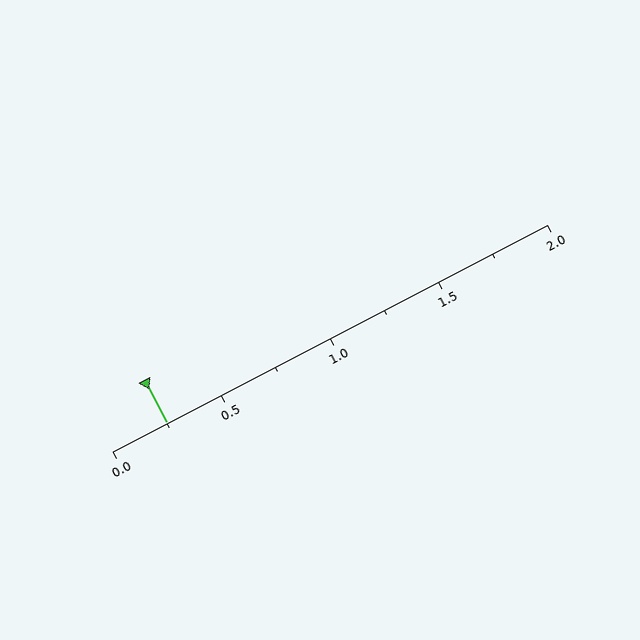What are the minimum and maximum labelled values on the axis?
The axis runs from 0.0 to 2.0.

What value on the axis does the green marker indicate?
The marker indicates approximately 0.25.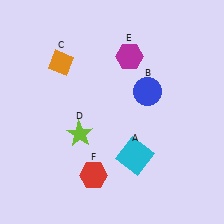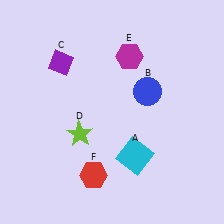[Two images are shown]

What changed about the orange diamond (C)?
In Image 1, C is orange. In Image 2, it changed to purple.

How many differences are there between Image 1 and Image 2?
There is 1 difference between the two images.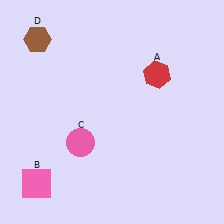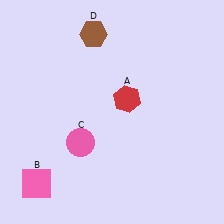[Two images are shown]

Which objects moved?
The objects that moved are: the red hexagon (A), the brown hexagon (D).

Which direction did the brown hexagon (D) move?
The brown hexagon (D) moved right.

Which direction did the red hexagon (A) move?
The red hexagon (A) moved left.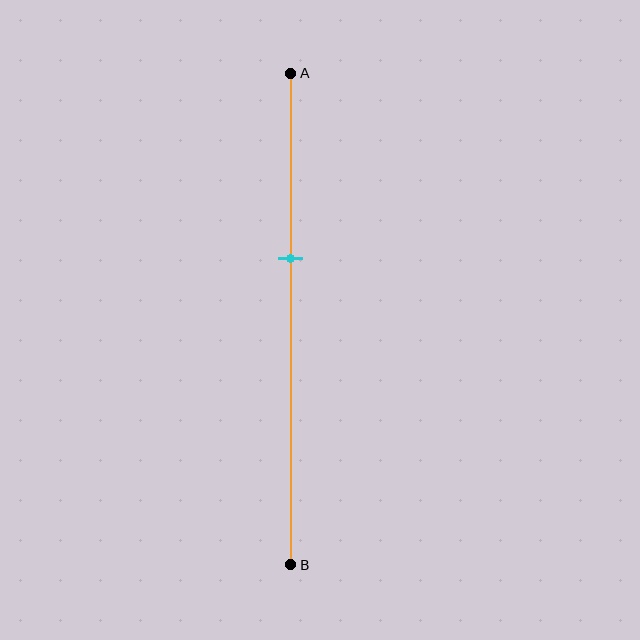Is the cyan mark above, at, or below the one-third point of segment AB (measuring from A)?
The cyan mark is below the one-third point of segment AB.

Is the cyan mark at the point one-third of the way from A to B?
No, the mark is at about 40% from A, not at the 33% one-third point.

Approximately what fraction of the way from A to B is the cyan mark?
The cyan mark is approximately 40% of the way from A to B.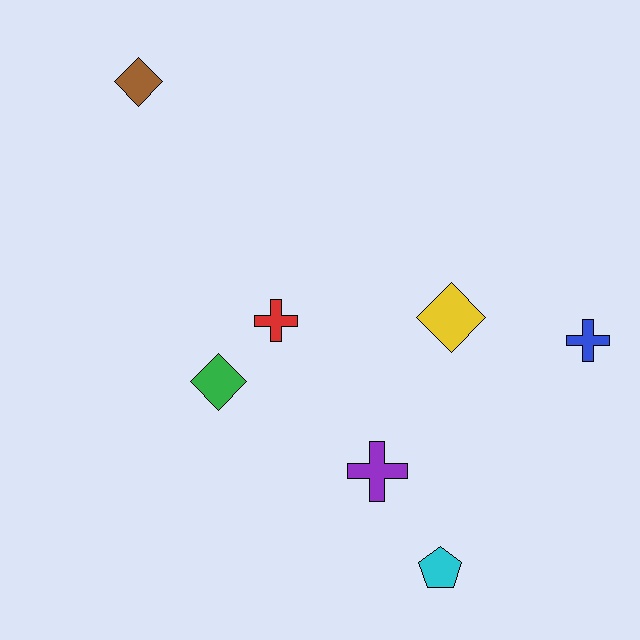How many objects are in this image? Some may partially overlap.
There are 7 objects.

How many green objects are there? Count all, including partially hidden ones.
There is 1 green object.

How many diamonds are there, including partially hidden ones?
There are 3 diamonds.